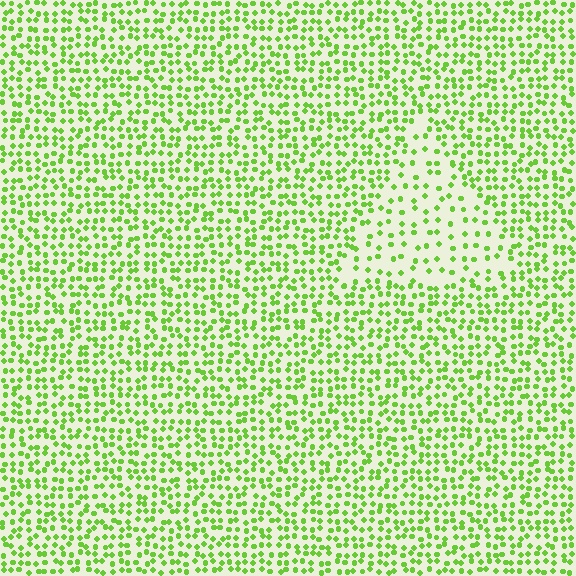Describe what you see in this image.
The image contains small lime elements arranged at two different densities. A triangle-shaped region is visible where the elements are less densely packed than the surrounding area.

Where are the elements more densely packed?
The elements are more densely packed outside the triangle boundary.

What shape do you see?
I see a triangle.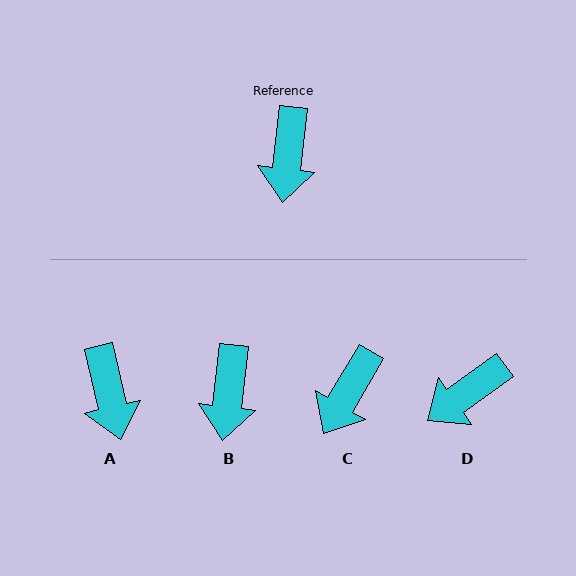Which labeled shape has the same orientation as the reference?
B.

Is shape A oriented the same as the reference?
No, it is off by about 20 degrees.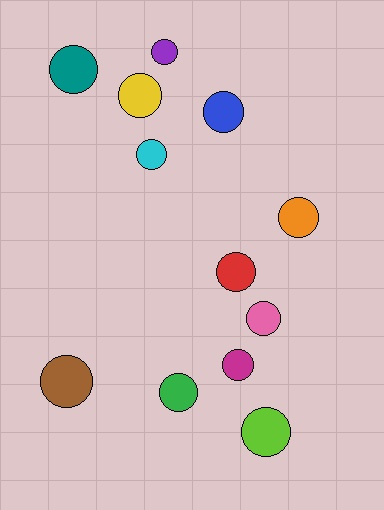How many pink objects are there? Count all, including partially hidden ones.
There is 1 pink object.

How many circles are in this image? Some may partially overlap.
There are 12 circles.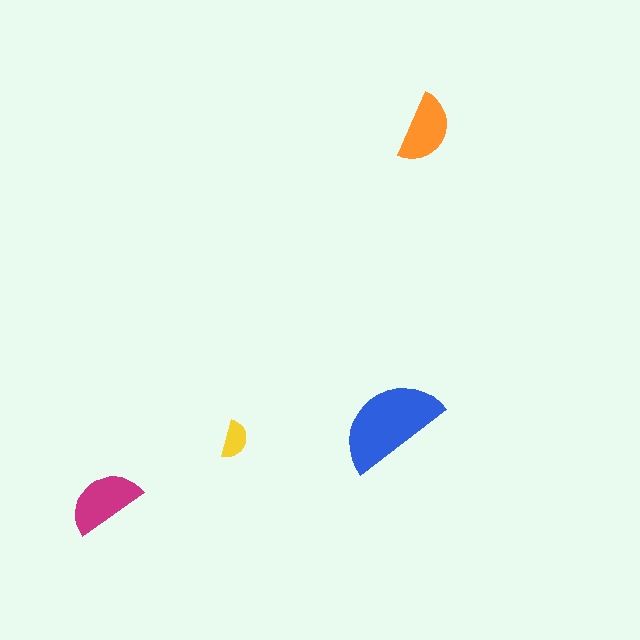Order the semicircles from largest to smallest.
the blue one, the magenta one, the orange one, the yellow one.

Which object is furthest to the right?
The orange semicircle is rightmost.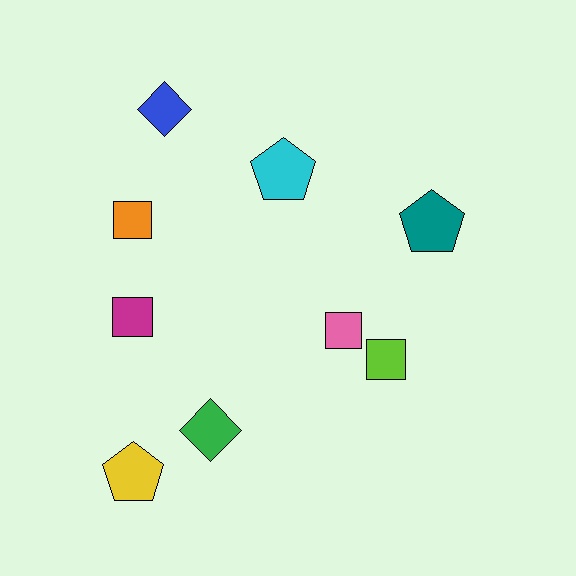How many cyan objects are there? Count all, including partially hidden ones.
There is 1 cyan object.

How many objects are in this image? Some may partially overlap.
There are 9 objects.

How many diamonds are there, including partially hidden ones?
There are 2 diamonds.